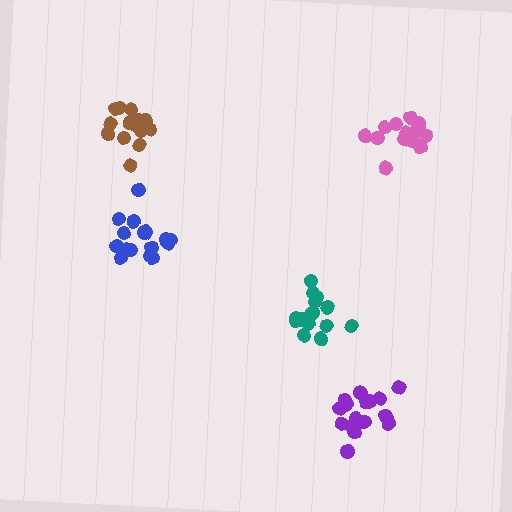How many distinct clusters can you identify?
There are 5 distinct clusters.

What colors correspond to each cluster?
The clusters are colored: blue, pink, purple, teal, brown.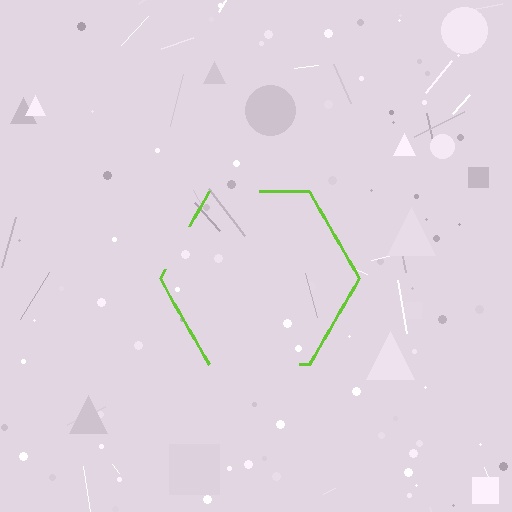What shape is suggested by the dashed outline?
The dashed outline suggests a hexagon.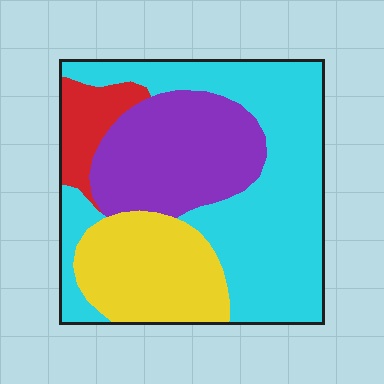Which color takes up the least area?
Red, at roughly 10%.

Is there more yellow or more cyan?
Cyan.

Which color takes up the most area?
Cyan, at roughly 45%.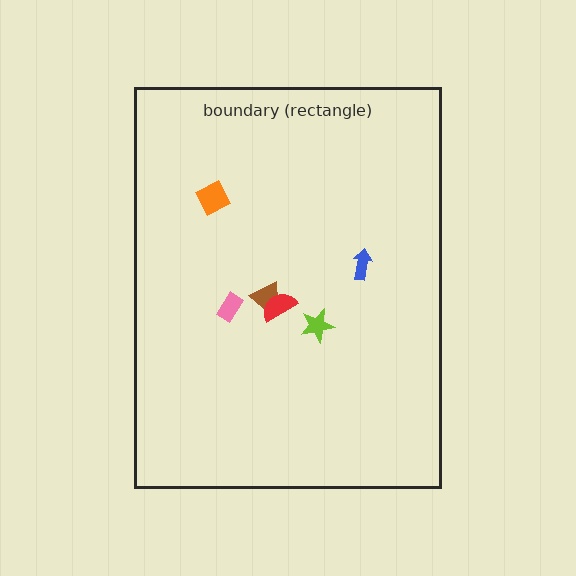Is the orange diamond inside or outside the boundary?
Inside.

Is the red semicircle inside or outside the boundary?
Inside.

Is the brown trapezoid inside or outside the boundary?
Inside.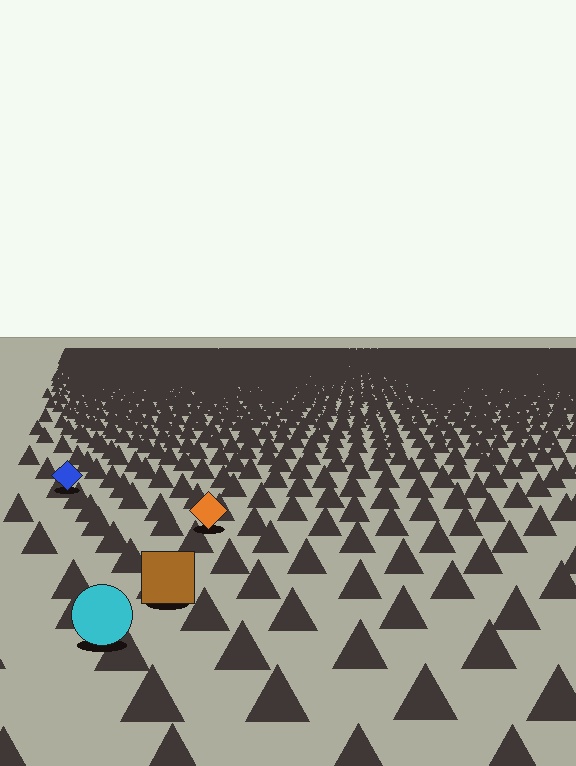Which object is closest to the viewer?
The cyan circle is closest. The texture marks near it are larger and more spread out.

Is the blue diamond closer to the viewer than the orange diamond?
No. The orange diamond is closer — you can tell from the texture gradient: the ground texture is coarser near it.